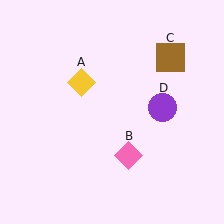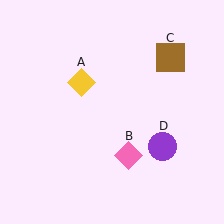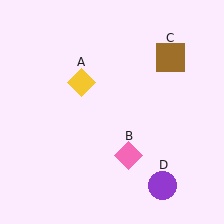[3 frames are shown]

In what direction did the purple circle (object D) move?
The purple circle (object D) moved down.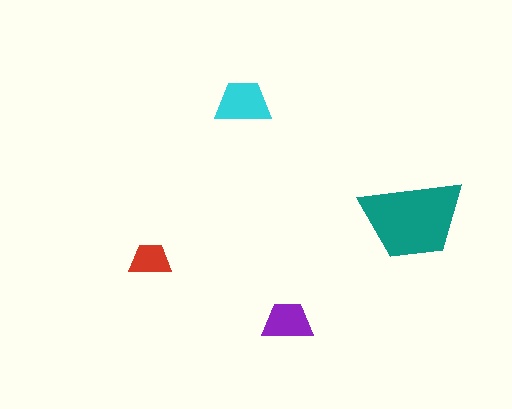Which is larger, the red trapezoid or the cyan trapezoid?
The cyan one.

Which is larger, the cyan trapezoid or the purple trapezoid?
The cyan one.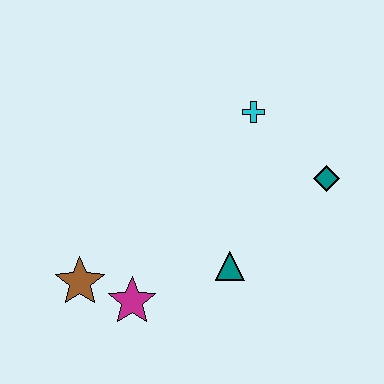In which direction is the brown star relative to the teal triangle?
The brown star is to the left of the teal triangle.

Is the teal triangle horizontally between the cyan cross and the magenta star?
Yes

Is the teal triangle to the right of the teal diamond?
No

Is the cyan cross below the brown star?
No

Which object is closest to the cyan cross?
The teal diamond is closest to the cyan cross.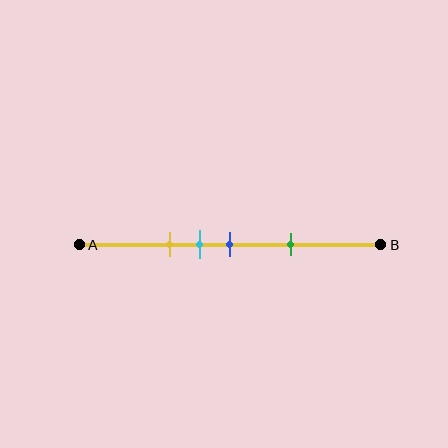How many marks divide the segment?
There are 4 marks dividing the segment.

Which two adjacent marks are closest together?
The cyan and blue marks are the closest adjacent pair.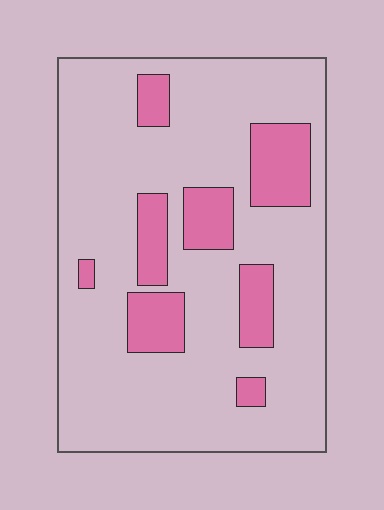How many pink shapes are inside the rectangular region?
8.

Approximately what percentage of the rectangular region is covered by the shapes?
Approximately 20%.